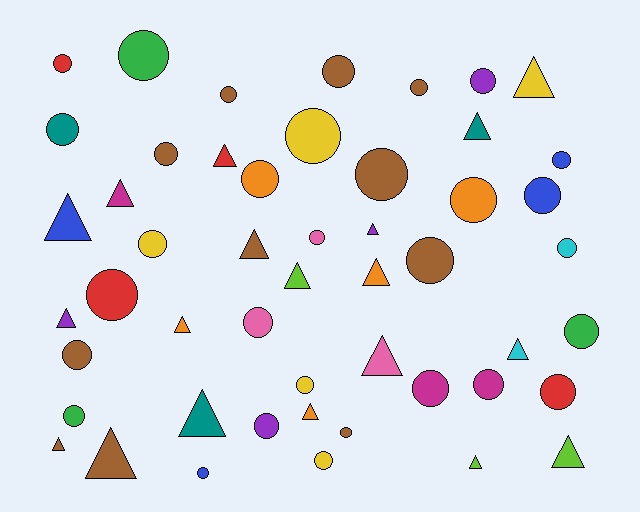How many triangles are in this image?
There are 19 triangles.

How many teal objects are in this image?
There are 3 teal objects.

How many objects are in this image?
There are 50 objects.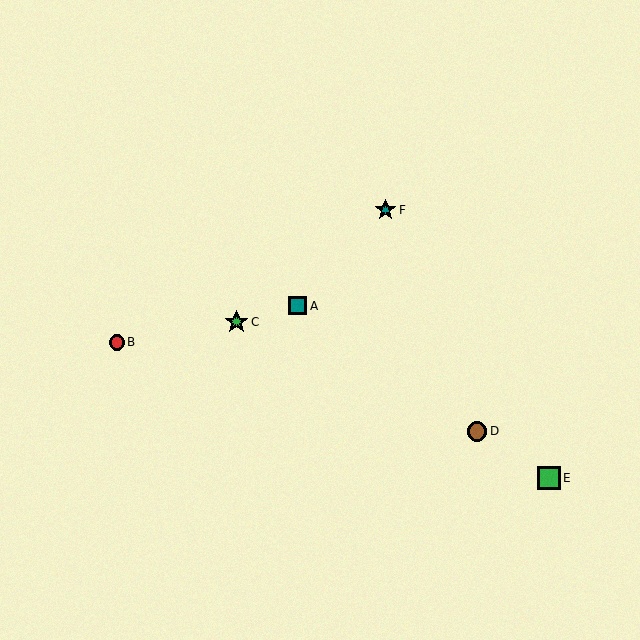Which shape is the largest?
The green star (labeled C) is the largest.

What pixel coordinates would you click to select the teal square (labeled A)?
Click at (298, 306) to select the teal square A.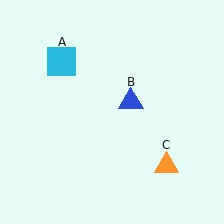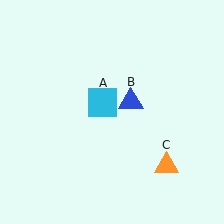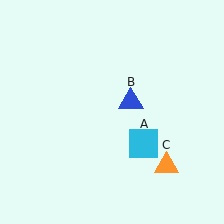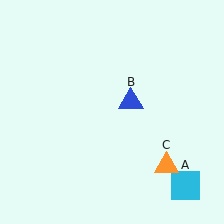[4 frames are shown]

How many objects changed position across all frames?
1 object changed position: cyan square (object A).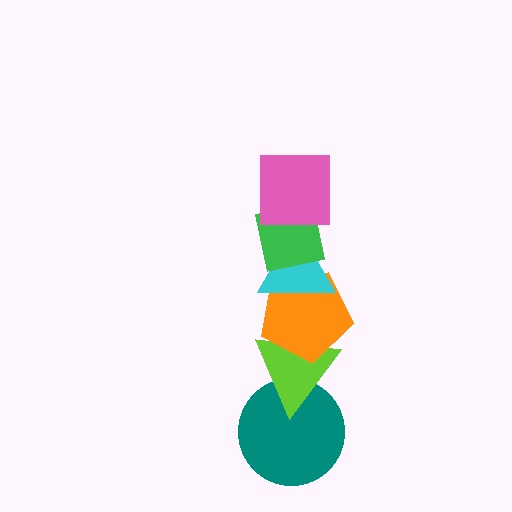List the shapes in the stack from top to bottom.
From top to bottom: the pink square, the green square, the cyan triangle, the orange pentagon, the lime triangle, the teal circle.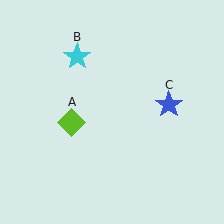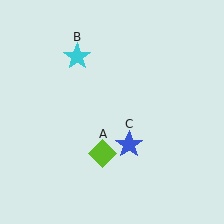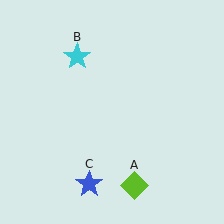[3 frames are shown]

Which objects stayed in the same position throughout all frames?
Cyan star (object B) remained stationary.